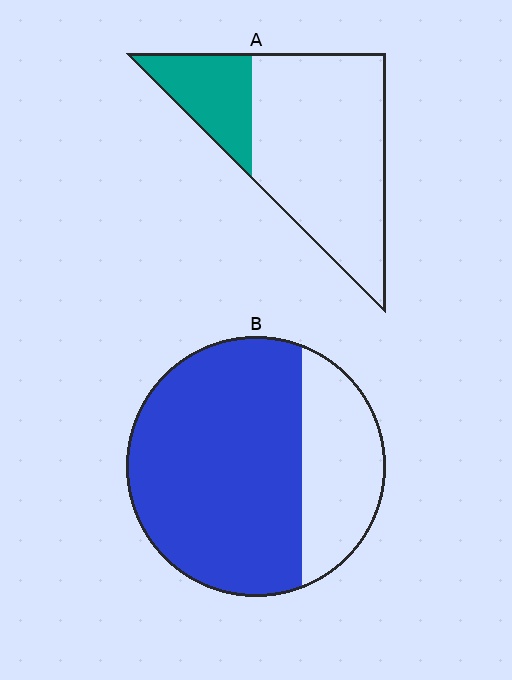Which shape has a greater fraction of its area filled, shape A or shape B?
Shape B.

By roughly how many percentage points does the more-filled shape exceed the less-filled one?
By roughly 50 percentage points (B over A).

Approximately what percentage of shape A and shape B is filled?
A is approximately 25% and B is approximately 70%.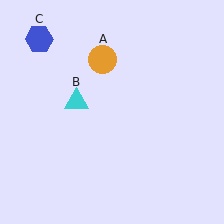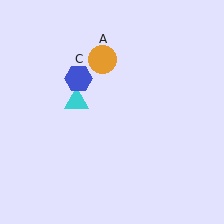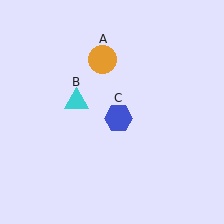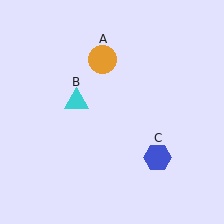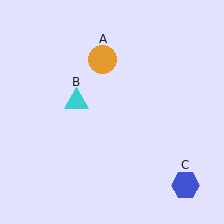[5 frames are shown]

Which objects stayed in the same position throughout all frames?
Orange circle (object A) and cyan triangle (object B) remained stationary.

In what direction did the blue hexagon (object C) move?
The blue hexagon (object C) moved down and to the right.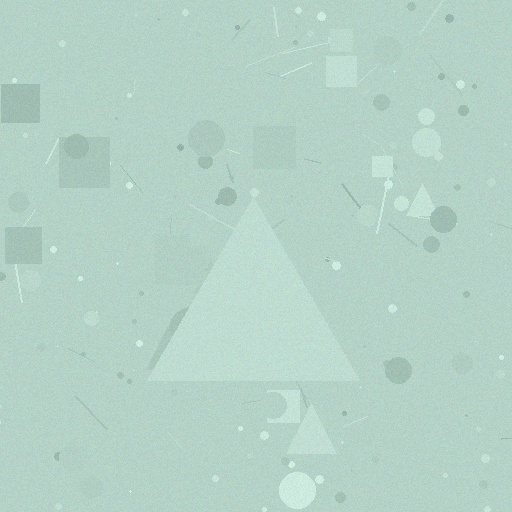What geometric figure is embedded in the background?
A triangle is embedded in the background.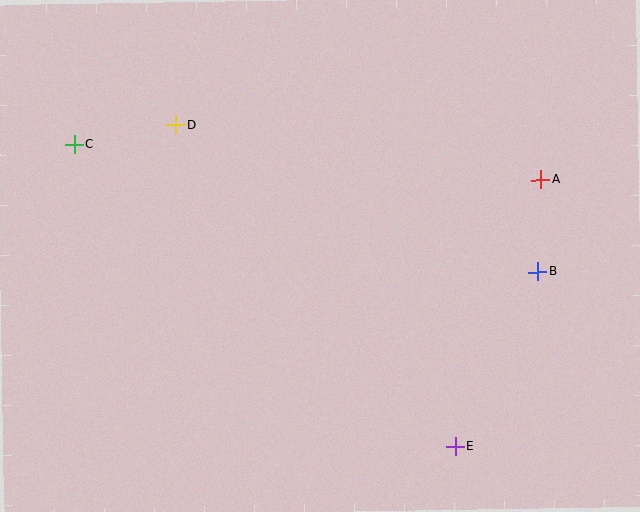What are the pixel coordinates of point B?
Point B is at (538, 272).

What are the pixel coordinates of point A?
Point A is at (540, 180).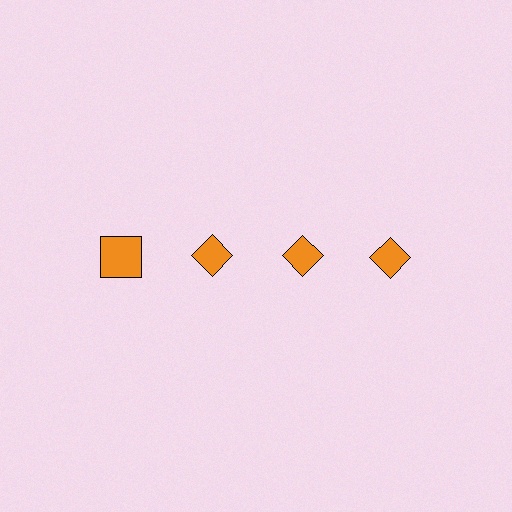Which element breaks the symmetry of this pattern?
The orange square in the top row, leftmost column breaks the symmetry. All other shapes are orange diamonds.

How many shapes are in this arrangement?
There are 4 shapes arranged in a grid pattern.